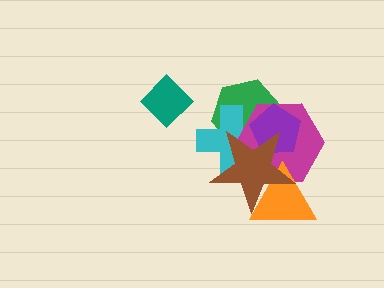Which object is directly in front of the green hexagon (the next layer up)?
The cyan cross is directly in front of the green hexagon.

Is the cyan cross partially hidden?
Yes, it is partially covered by another shape.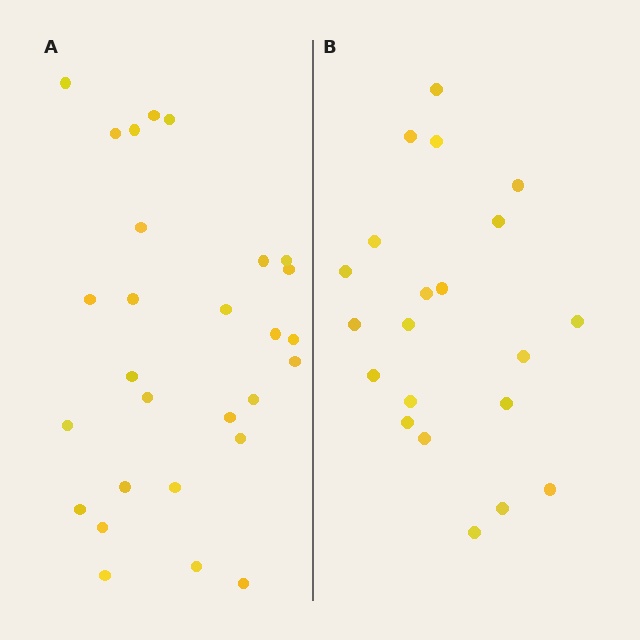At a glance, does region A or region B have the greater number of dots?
Region A (the left region) has more dots.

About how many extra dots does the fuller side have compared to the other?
Region A has roughly 8 or so more dots than region B.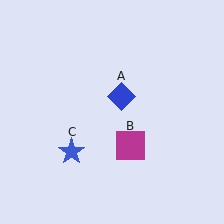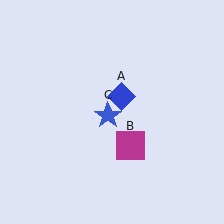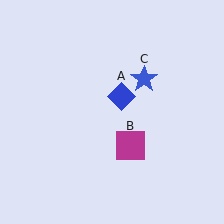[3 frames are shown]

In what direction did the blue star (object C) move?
The blue star (object C) moved up and to the right.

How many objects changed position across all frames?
1 object changed position: blue star (object C).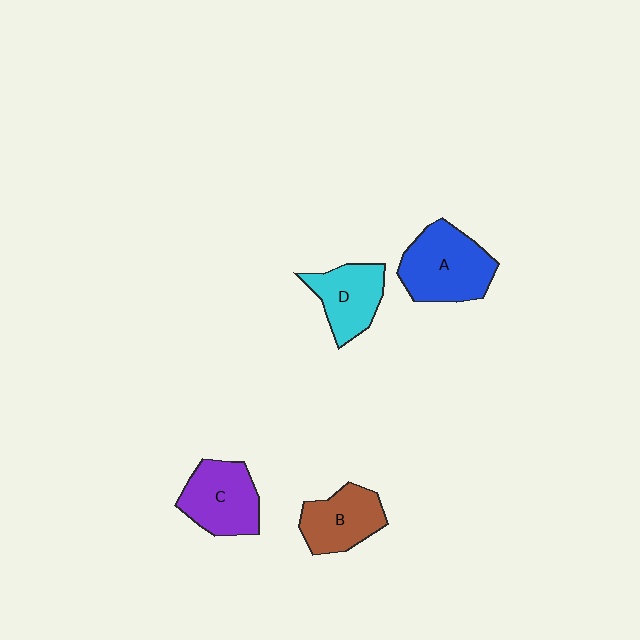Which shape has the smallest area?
Shape D (cyan).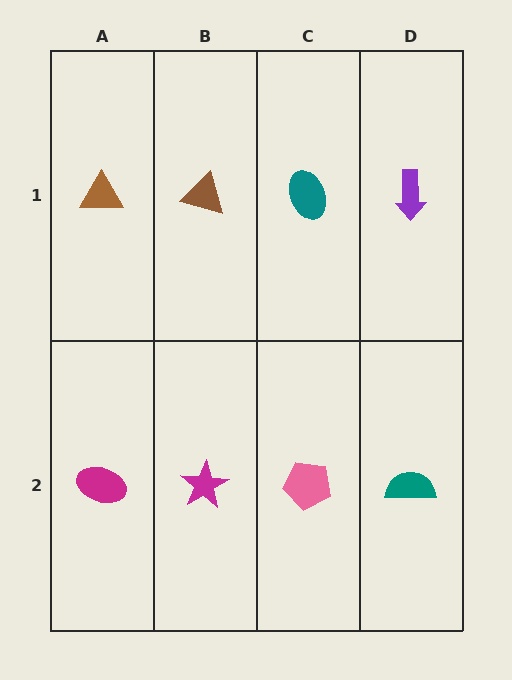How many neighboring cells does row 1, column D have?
2.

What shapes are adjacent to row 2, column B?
A brown triangle (row 1, column B), a magenta ellipse (row 2, column A), a pink pentagon (row 2, column C).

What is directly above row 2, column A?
A brown triangle.